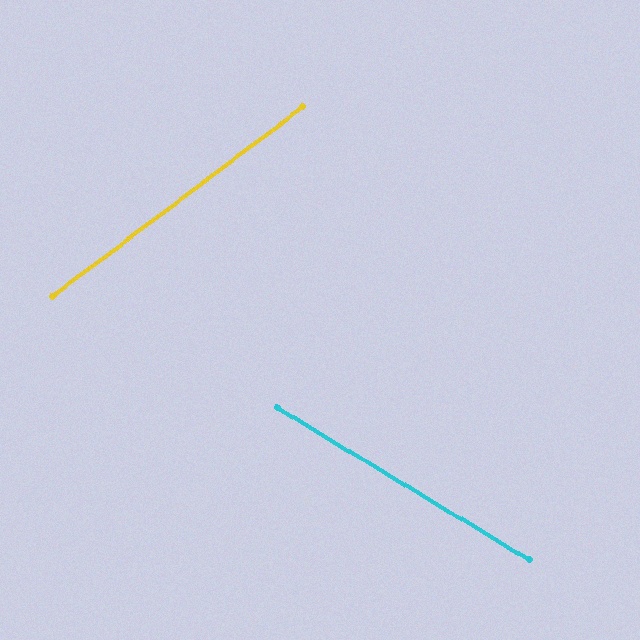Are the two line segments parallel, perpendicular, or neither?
Neither parallel nor perpendicular — they differ by about 68°.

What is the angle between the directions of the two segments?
Approximately 68 degrees.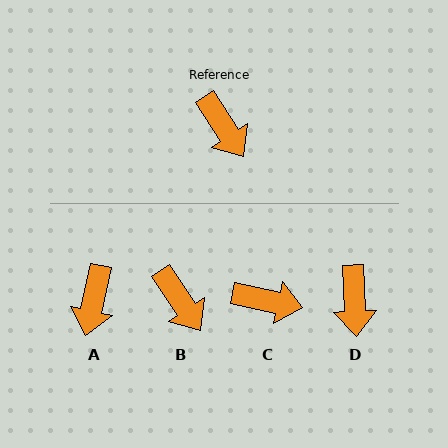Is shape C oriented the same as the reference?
No, it is off by about 45 degrees.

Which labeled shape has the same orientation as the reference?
B.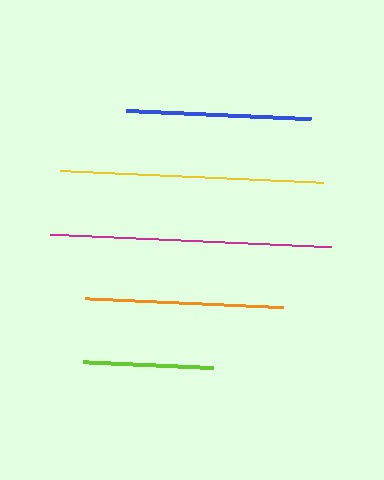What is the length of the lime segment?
The lime segment is approximately 131 pixels long.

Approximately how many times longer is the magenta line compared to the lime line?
The magenta line is approximately 2.2 times the length of the lime line.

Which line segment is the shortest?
The lime line is the shortest at approximately 131 pixels.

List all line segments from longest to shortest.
From longest to shortest: magenta, yellow, orange, blue, lime.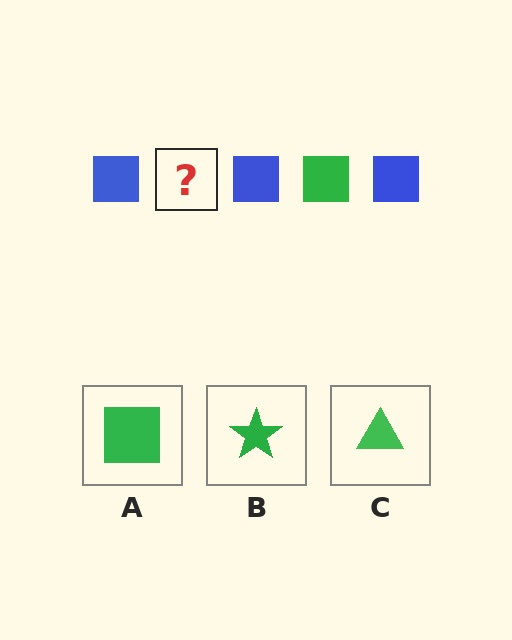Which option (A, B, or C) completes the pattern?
A.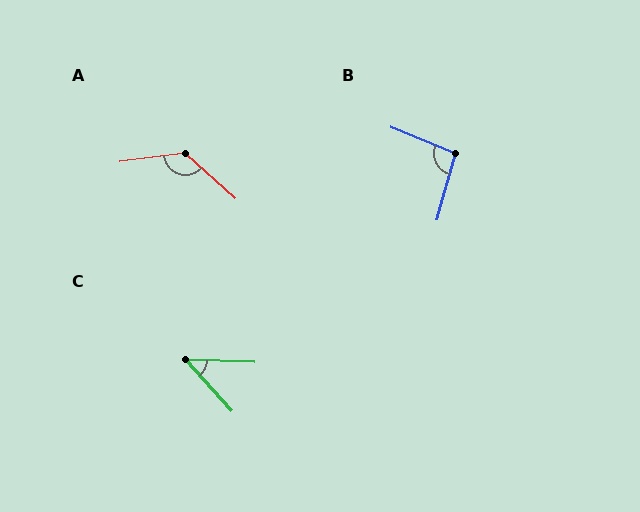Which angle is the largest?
A, at approximately 130 degrees.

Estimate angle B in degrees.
Approximately 97 degrees.